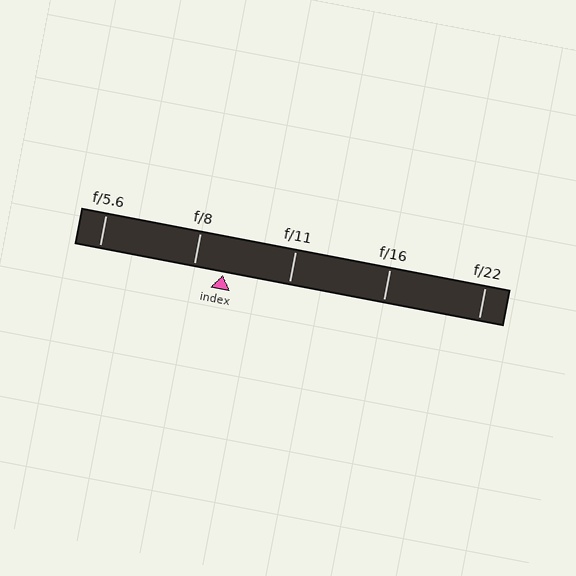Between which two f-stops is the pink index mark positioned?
The index mark is between f/8 and f/11.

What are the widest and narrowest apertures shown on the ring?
The widest aperture shown is f/5.6 and the narrowest is f/22.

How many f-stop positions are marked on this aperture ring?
There are 5 f-stop positions marked.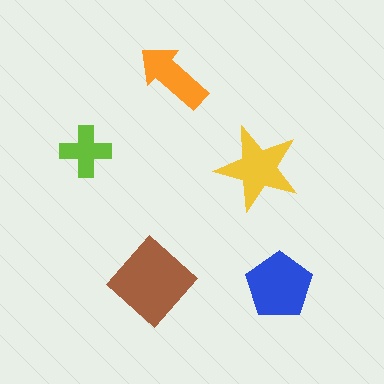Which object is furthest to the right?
The blue pentagon is rightmost.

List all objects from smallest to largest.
The lime cross, the orange arrow, the yellow star, the blue pentagon, the brown diamond.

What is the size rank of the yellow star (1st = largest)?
3rd.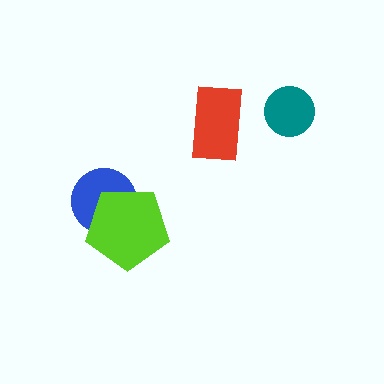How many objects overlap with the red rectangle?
0 objects overlap with the red rectangle.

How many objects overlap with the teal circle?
0 objects overlap with the teal circle.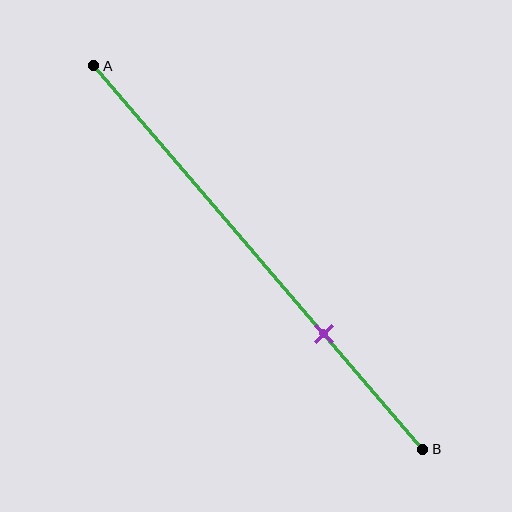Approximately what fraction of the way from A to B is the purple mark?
The purple mark is approximately 70% of the way from A to B.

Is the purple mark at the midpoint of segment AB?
No, the mark is at about 70% from A, not at the 50% midpoint.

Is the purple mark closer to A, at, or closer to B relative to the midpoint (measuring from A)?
The purple mark is closer to point B than the midpoint of segment AB.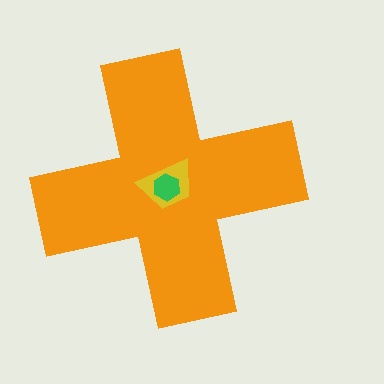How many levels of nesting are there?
3.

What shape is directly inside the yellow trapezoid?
The green hexagon.